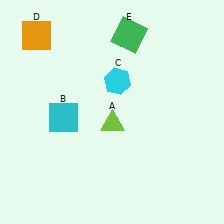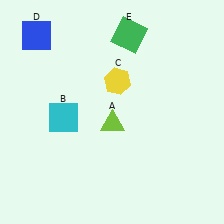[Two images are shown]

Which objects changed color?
C changed from cyan to yellow. D changed from orange to blue.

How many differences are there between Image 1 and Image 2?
There are 2 differences between the two images.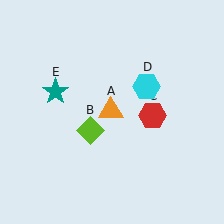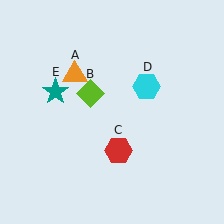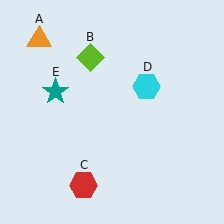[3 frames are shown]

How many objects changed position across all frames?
3 objects changed position: orange triangle (object A), lime diamond (object B), red hexagon (object C).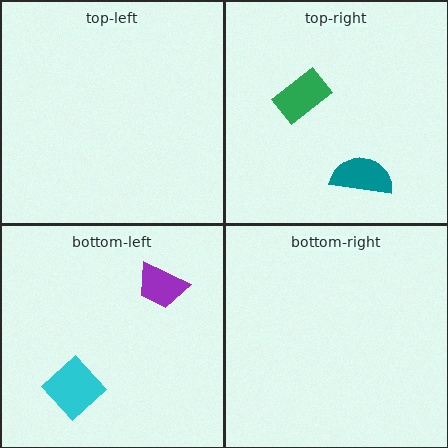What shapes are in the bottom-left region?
The purple trapezoid, the cyan diamond.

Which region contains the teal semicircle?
The top-right region.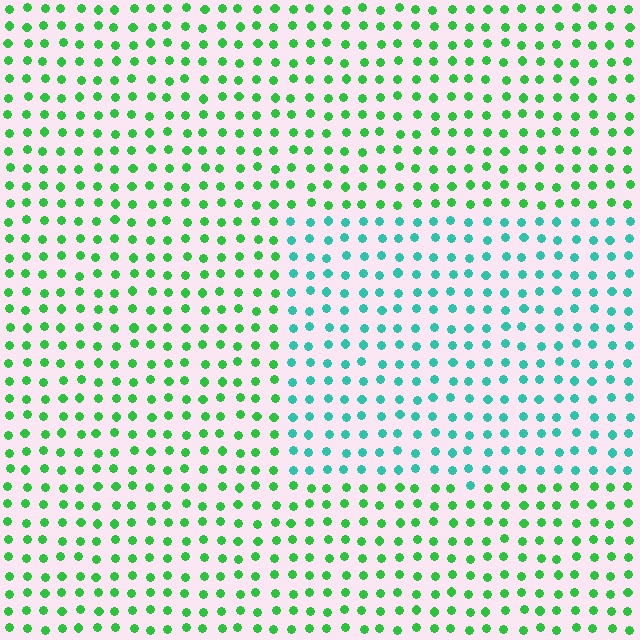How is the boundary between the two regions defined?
The boundary is defined purely by a slight shift in hue (about 43 degrees). Spacing, size, and orientation are identical on both sides.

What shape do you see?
I see a rectangle.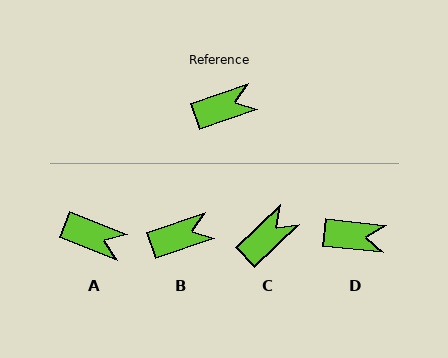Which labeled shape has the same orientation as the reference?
B.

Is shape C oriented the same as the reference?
No, it is off by about 25 degrees.